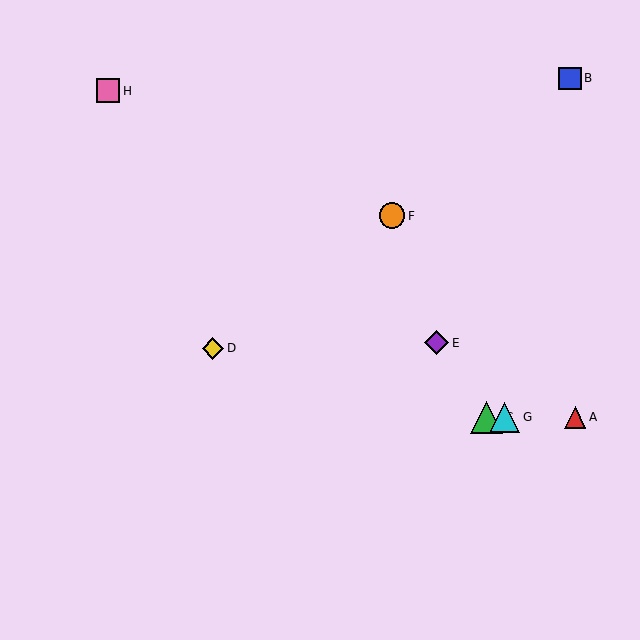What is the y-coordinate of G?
Object G is at y≈417.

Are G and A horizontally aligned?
Yes, both are at y≈417.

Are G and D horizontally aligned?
No, G is at y≈417 and D is at y≈348.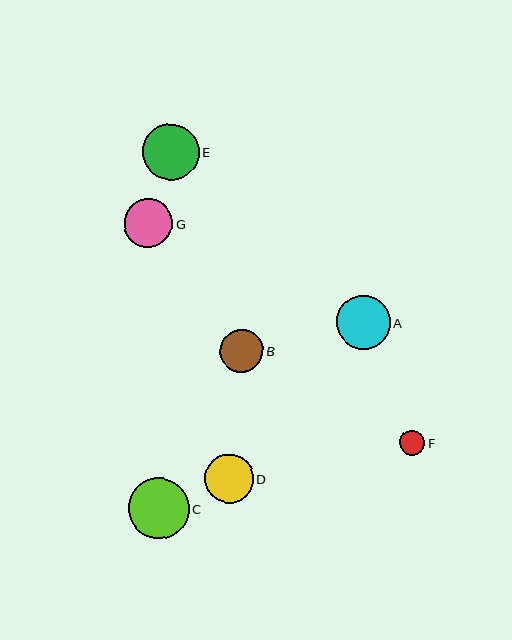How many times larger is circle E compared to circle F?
Circle E is approximately 2.2 times the size of circle F.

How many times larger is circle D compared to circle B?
Circle D is approximately 1.1 times the size of circle B.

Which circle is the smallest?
Circle F is the smallest with a size of approximately 25 pixels.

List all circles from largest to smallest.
From largest to smallest: C, E, A, D, G, B, F.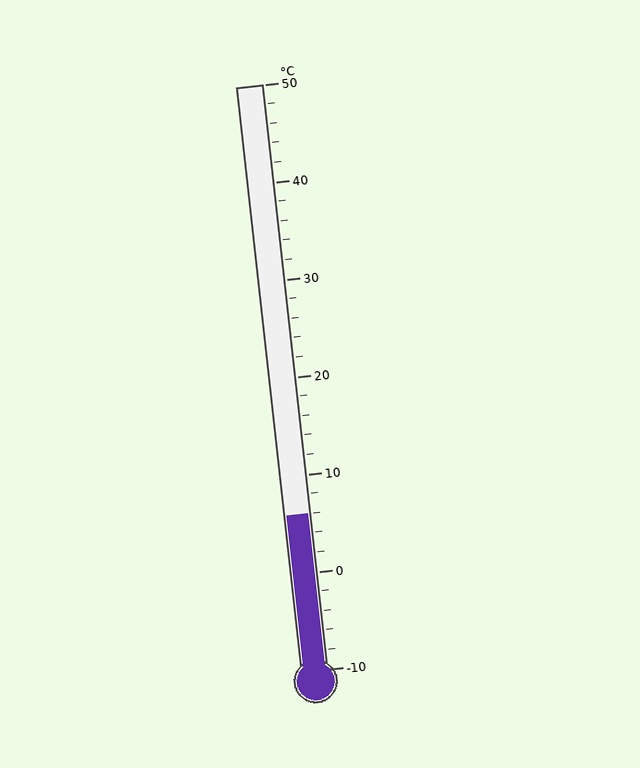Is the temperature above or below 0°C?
The temperature is above 0°C.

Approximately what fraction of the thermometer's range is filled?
The thermometer is filled to approximately 25% of its range.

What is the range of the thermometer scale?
The thermometer scale ranges from -10°C to 50°C.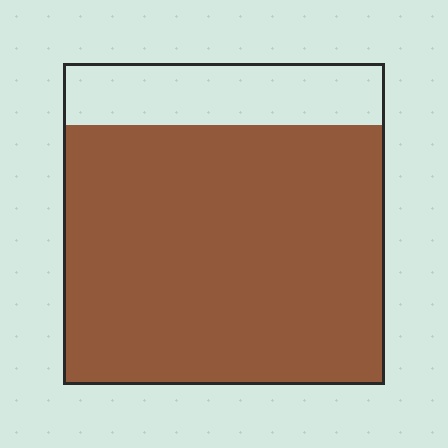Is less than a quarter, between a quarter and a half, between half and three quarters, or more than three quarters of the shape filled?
More than three quarters.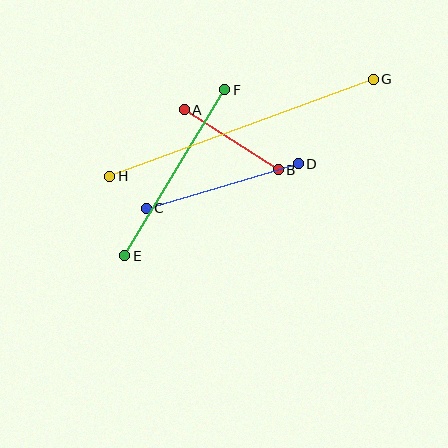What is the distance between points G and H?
The distance is approximately 281 pixels.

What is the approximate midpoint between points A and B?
The midpoint is at approximately (231, 140) pixels.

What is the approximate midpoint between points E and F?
The midpoint is at approximately (175, 173) pixels.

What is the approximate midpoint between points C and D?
The midpoint is at approximately (222, 186) pixels.